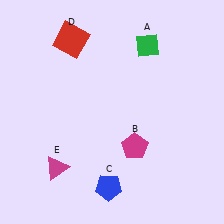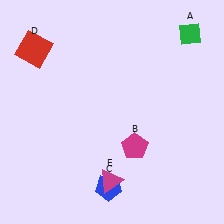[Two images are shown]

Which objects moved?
The objects that moved are: the green diamond (A), the red square (D), the magenta triangle (E).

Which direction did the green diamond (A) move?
The green diamond (A) moved right.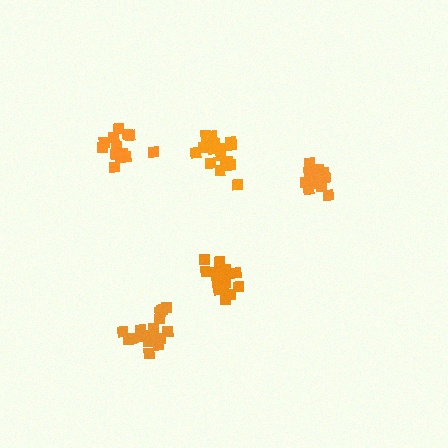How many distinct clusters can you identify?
There are 5 distinct clusters.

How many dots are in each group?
Group 1: 17 dots, Group 2: 16 dots, Group 3: 13 dots, Group 4: 16 dots, Group 5: 15 dots (77 total).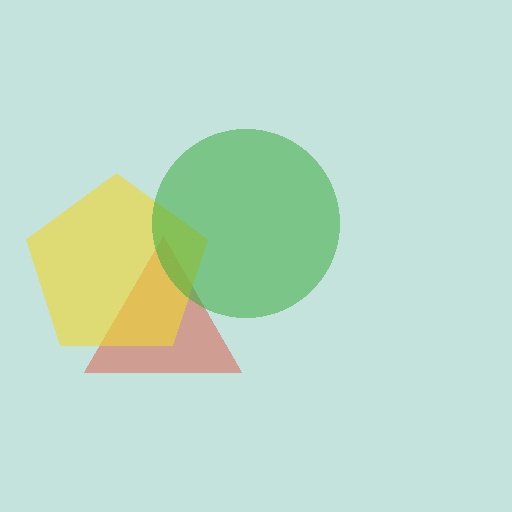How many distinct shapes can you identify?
There are 3 distinct shapes: a red triangle, a yellow pentagon, a green circle.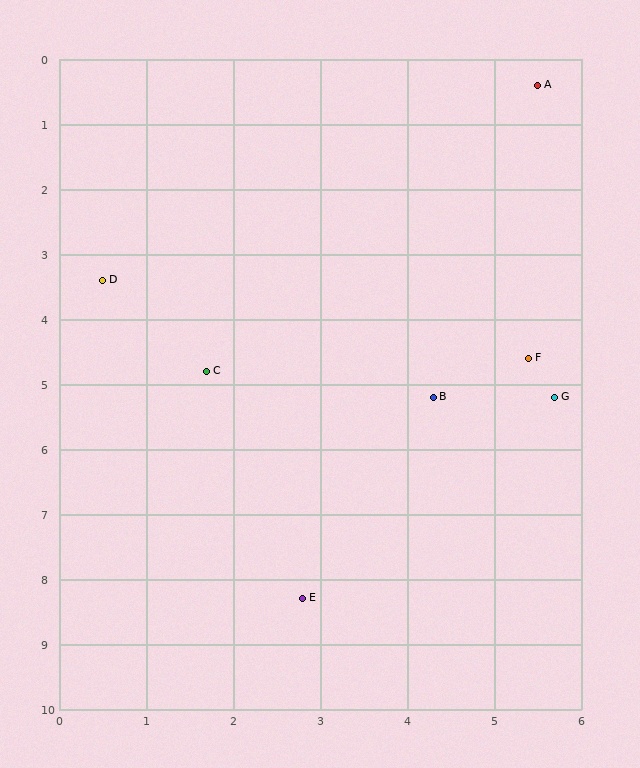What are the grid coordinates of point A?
Point A is at approximately (5.5, 0.4).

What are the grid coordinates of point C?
Point C is at approximately (1.7, 4.8).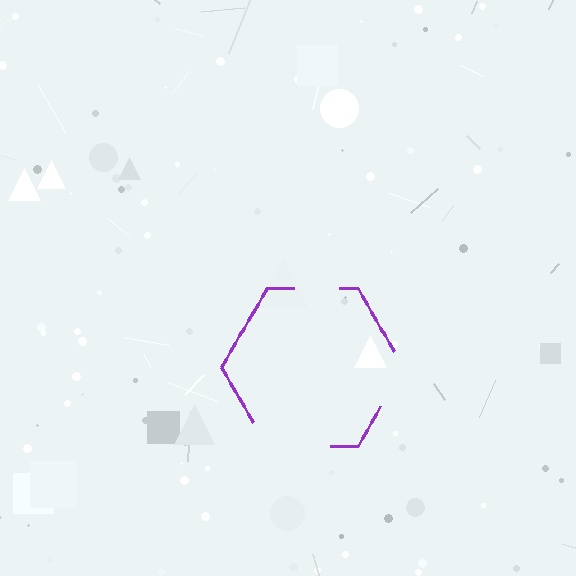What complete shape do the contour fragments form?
The contour fragments form a hexagon.